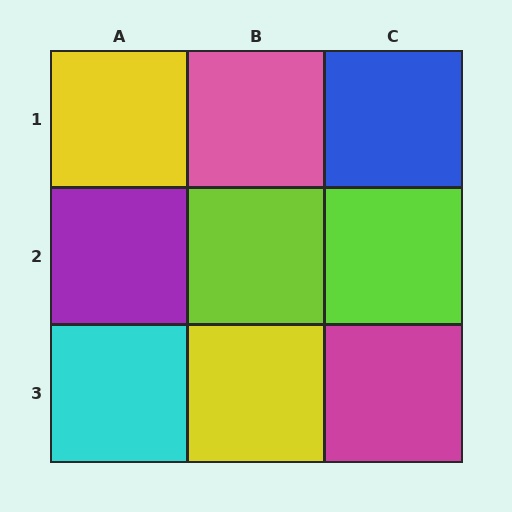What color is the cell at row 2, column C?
Lime.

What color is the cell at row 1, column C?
Blue.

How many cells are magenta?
1 cell is magenta.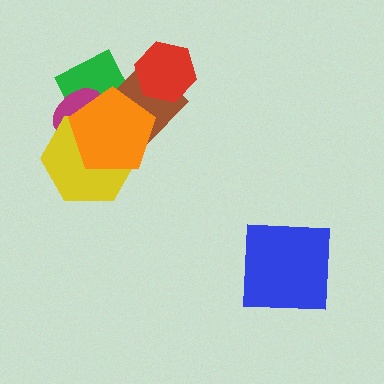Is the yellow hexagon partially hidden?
Yes, it is partially covered by another shape.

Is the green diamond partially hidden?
Yes, it is partially covered by another shape.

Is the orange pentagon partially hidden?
No, no other shape covers it.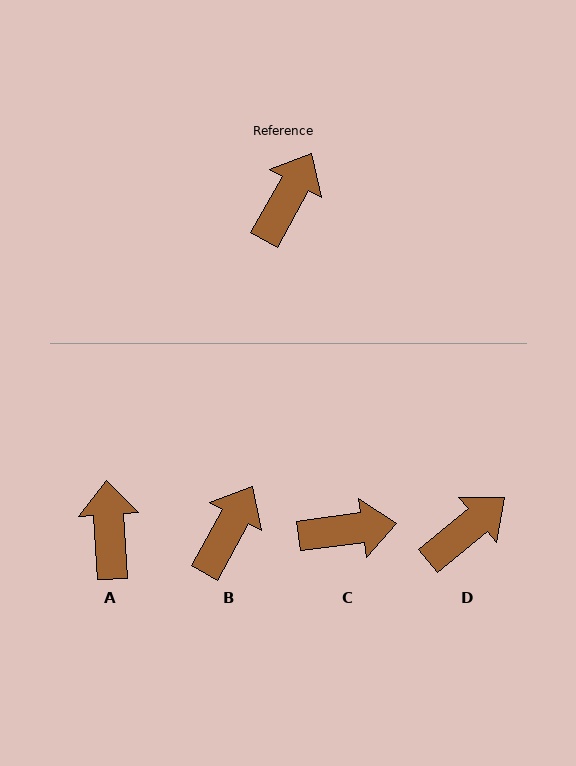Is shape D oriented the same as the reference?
No, it is off by about 21 degrees.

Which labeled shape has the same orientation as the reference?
B.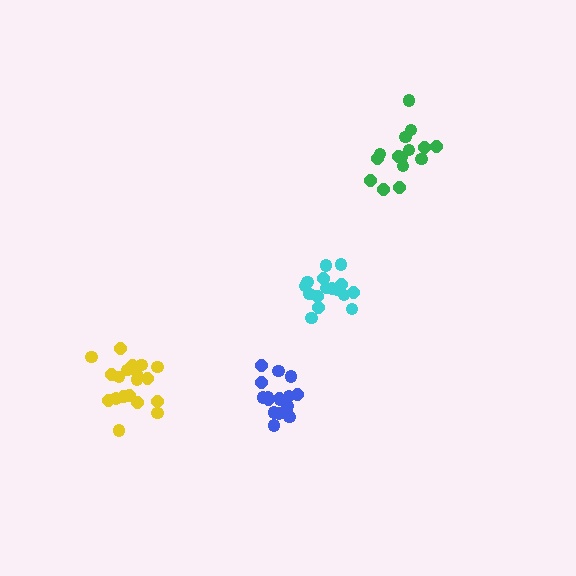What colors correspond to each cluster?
The clusters are colored: green, blue, cyan, yellow.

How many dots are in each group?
Group 1: 15 dots, Group 2: 17 dots, Group 3: 16 dots, Group 4: 20 dots (68 total).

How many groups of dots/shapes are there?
There are 4 groups.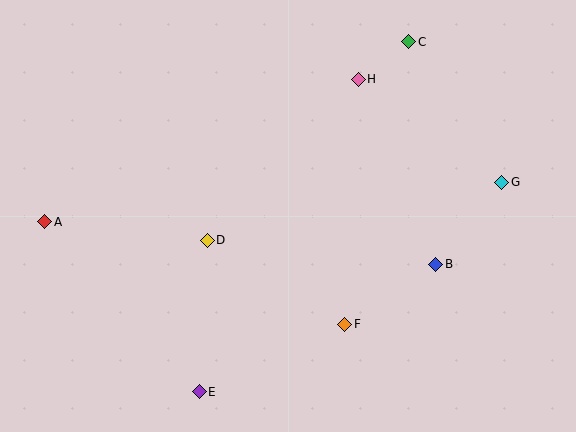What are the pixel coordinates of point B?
Point B is at (436, 264).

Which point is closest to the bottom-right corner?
Point B is closest to the bottom-right corner.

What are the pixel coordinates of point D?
Point D is at (207, 240).